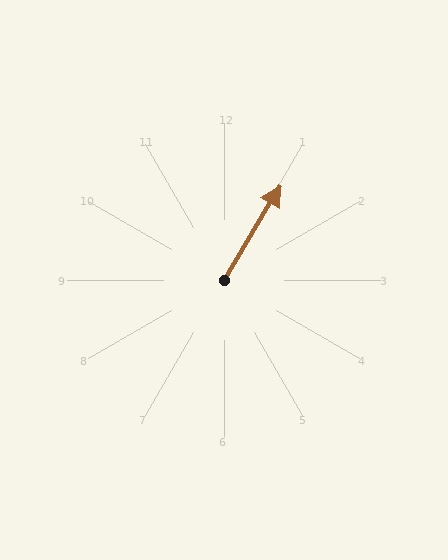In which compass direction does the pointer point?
Northeast.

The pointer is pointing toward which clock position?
Roughly 1 o'clock.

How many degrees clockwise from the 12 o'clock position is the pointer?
Approximately 31 degrees.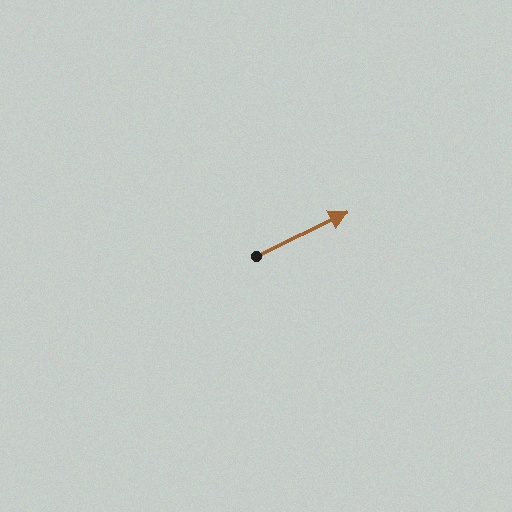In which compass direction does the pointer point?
Northeast.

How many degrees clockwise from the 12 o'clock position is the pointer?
Approximately 64 degrees.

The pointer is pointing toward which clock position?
Roughly 2 o'clock.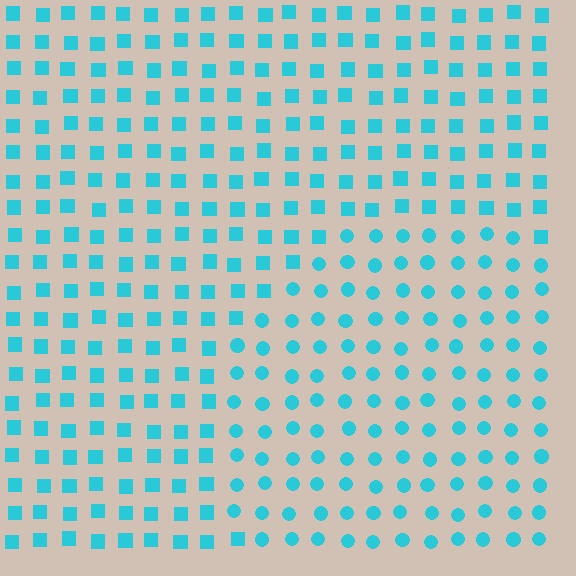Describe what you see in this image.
The image is filled with small cyan elements arranged in a uniform grid. A circle-shaped region contains circles, while the surrounding area contains squares. The boundary is defined purely by the change in element shape.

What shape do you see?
I see a circle.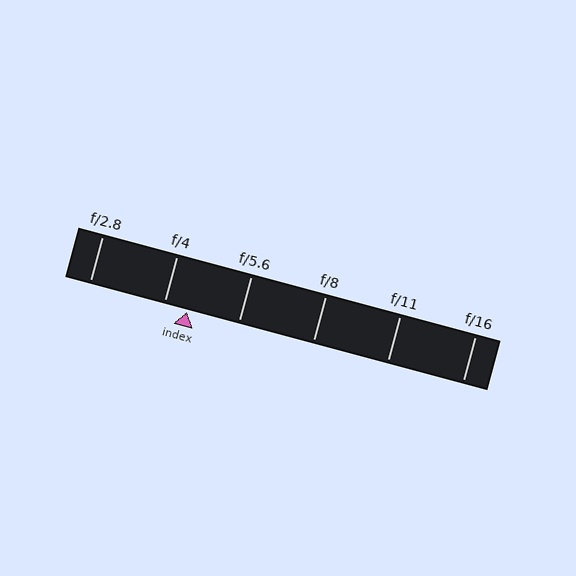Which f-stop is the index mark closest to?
The index mark is closest to f/4.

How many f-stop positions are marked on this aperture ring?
There are 6 f-stop positions marked.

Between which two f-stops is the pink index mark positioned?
The index mark is between f/4 and f/5.6.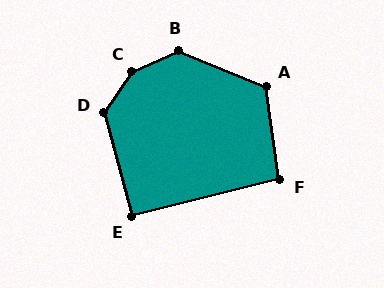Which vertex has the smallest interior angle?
E, at approximately 91 degrees.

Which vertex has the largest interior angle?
C, at approximately 149 degrees.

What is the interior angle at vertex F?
Approximately 96 degrees (obtuse).